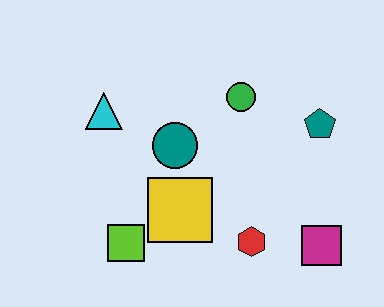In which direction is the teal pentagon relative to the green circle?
The teal pentagon is to the right of the green circle.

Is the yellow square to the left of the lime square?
No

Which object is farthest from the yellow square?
The teal pentagon is farthest from the yellow square.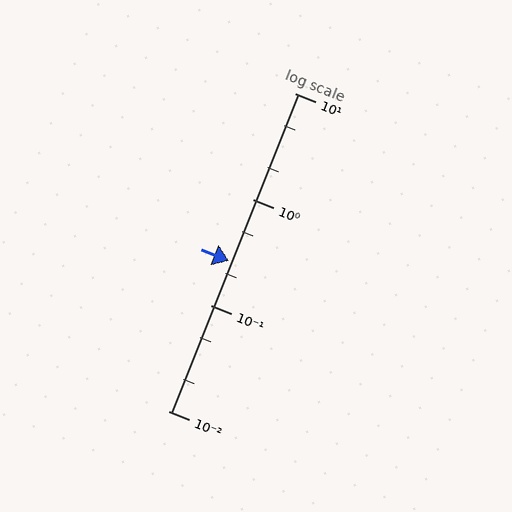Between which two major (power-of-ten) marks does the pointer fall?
The pointer is between 0.1 and 1.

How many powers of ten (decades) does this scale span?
The scale spans 3 decades, from 0.01 to 10.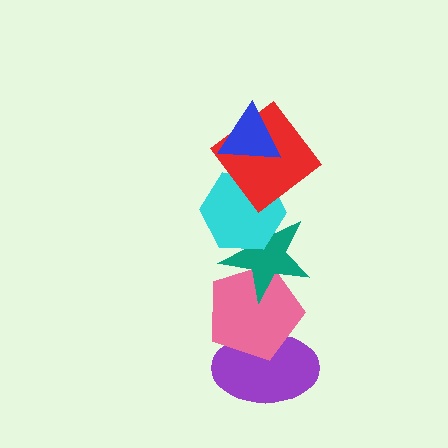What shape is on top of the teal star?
The cyan hexagon is on top of the teal star.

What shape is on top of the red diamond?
The blue triangle is on top of the red diamond.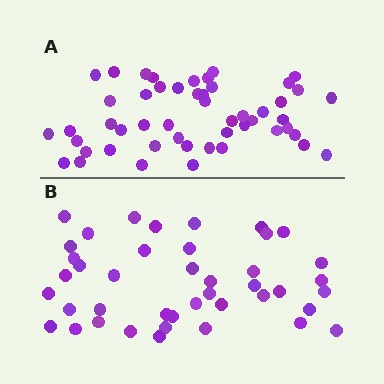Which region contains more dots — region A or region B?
Region A (the top region) has more dots.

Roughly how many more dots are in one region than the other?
Region A has roughly 8 or so more dots than region B.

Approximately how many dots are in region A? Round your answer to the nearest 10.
About 50 dots.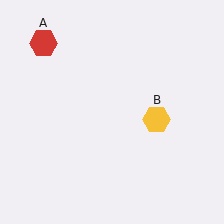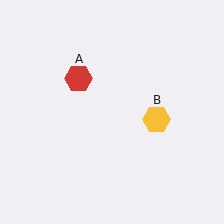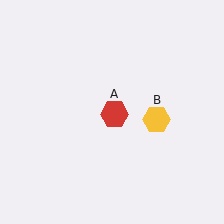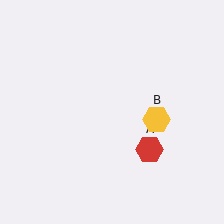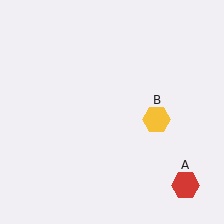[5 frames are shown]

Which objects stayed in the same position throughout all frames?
Yellow hexagon (object B) remained stationary.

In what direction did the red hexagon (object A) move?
The red hexagon (object A) moved down and to the right.